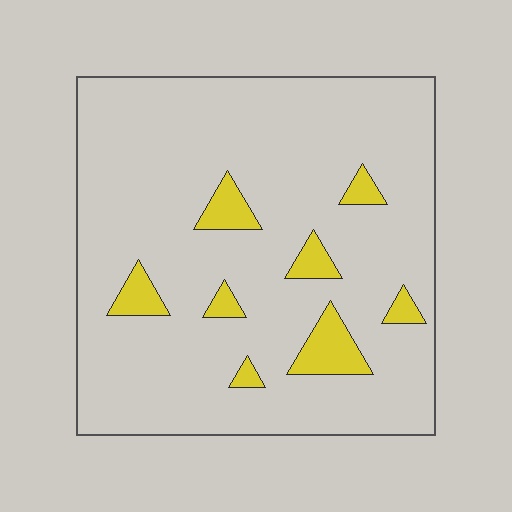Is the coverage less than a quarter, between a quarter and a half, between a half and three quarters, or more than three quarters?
Less than a quarter.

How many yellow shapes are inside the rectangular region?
8.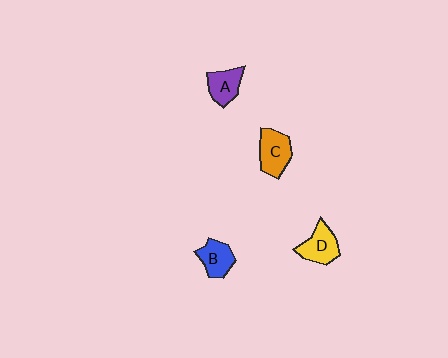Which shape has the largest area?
Shape C (orange).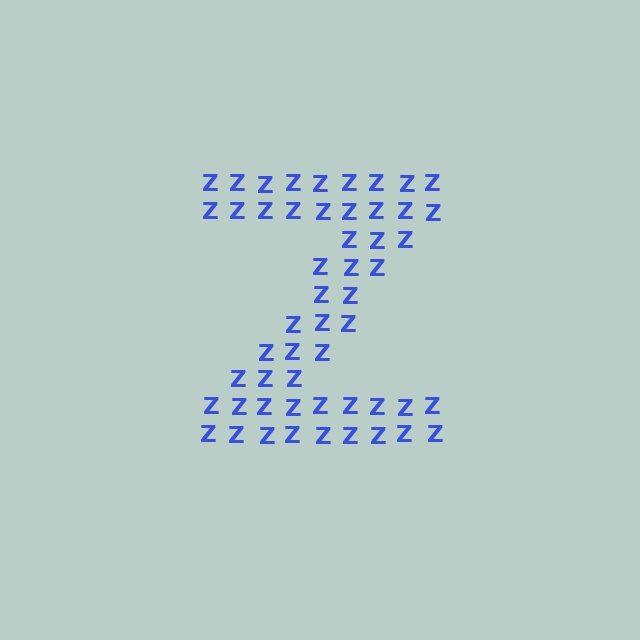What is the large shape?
The large shape is the letter Z.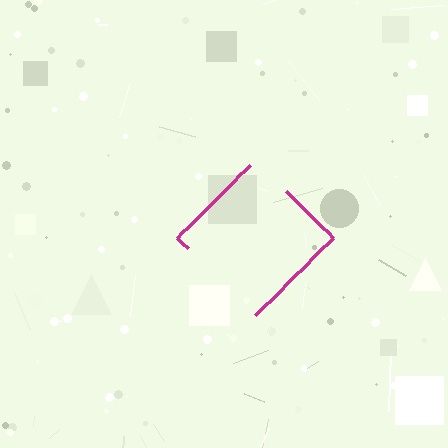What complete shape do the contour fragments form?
The contour fragments form a diamond.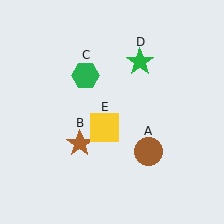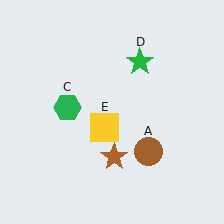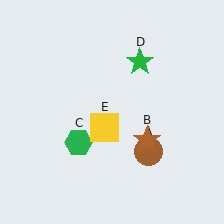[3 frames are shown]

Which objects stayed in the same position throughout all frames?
Brown circle (object A) and green star (object D) and yellow square (object E) remained stationary.